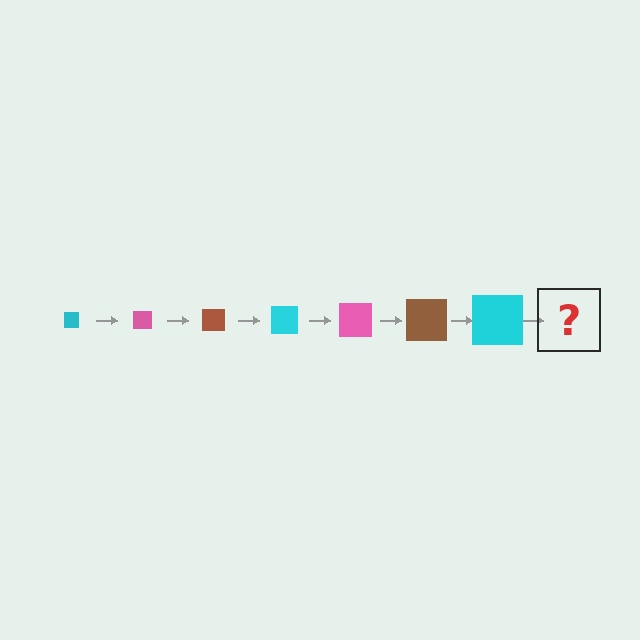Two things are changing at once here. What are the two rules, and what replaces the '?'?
The two rules are that the square grows larger each step and the color cycles through cyan, pink, and brown. The '?' should be a pink square, larger than the previous one.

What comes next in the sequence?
The next element should be a pink square, larger than the previous one.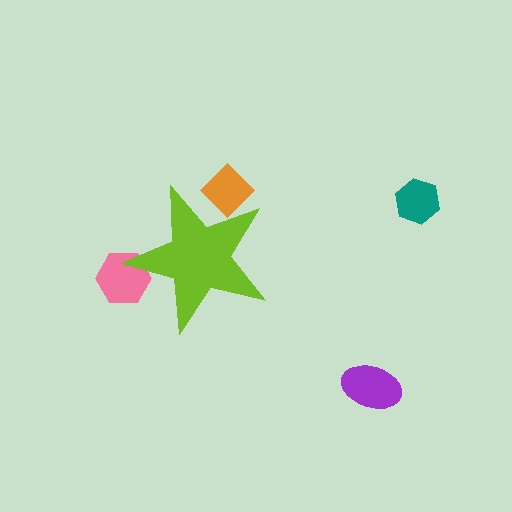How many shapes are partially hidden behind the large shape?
2 shapes are partially hidden.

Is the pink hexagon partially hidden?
Yes, the pink hexagon is partially hidden behind the lime star.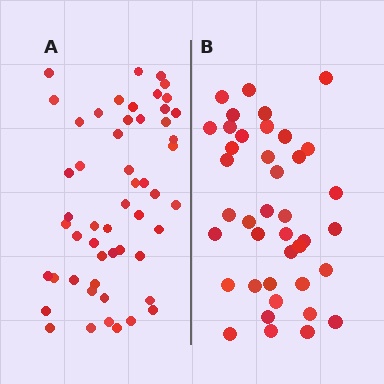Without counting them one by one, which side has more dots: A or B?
Region A (the left region) has more dots.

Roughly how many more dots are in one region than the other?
Region A has approximately 15 more dots than region B.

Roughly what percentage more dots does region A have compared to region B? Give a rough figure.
About 30% more.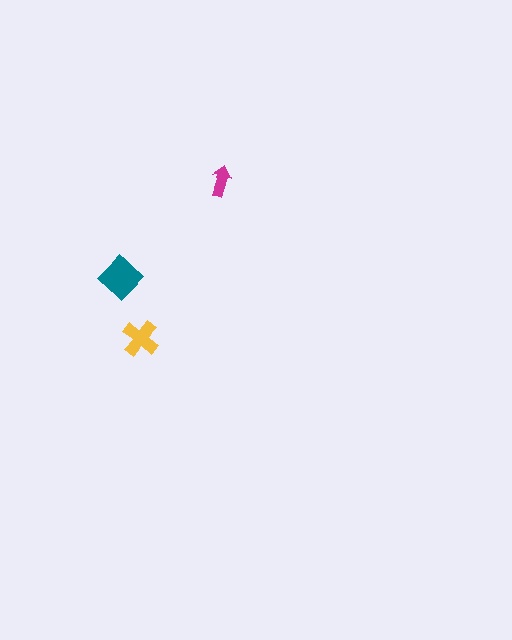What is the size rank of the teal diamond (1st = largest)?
1st.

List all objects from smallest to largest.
The magenta arrow, the yellow cross, the teal diamond.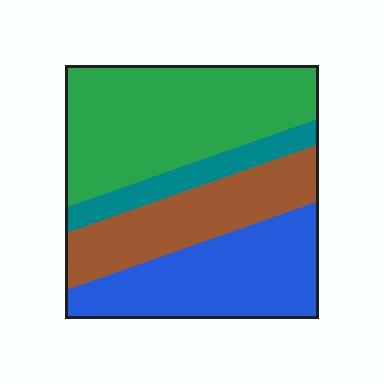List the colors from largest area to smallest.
From largest to smallest: green, blue, brown, teal.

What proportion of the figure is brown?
Brown covers about 20% of the figure.